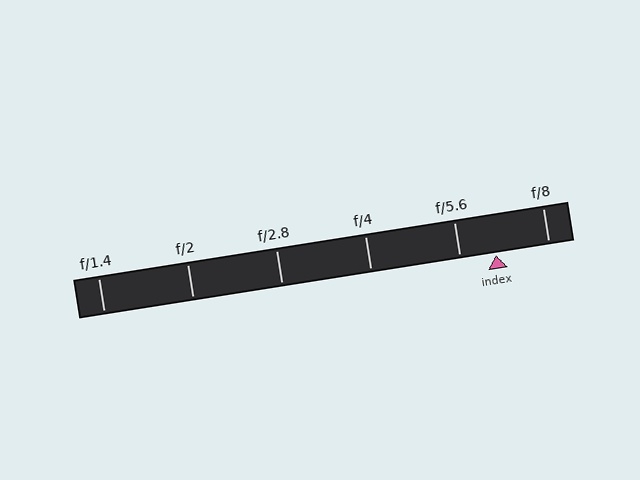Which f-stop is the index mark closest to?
The index mark is closest to f/5.6.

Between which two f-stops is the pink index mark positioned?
The index mark is between f/5.6 and f/8.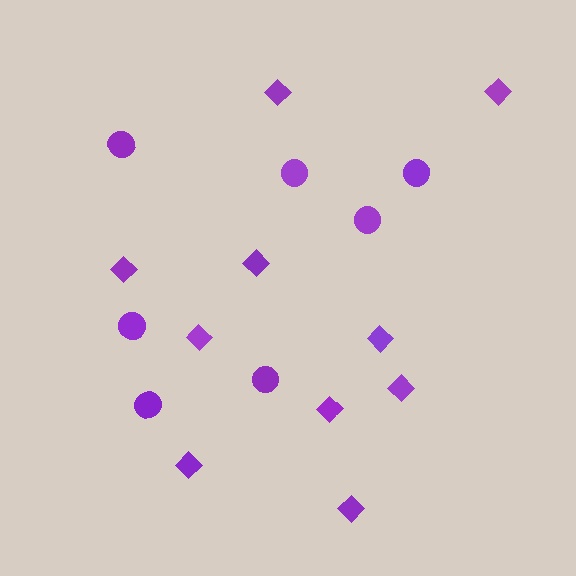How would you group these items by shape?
There are 2 groups: one group of diamonds (10) and one group of circles (7).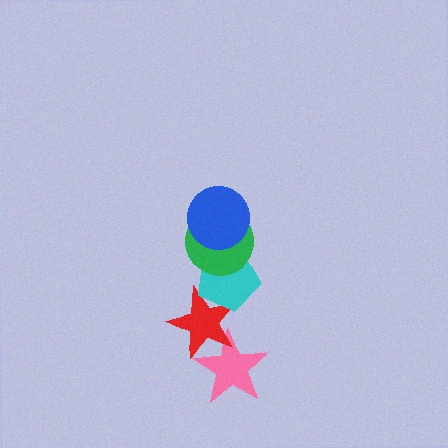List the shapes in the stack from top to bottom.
From top to bottom: the blue circle, the green circle, the cyan pentagon, the red star, the pink star.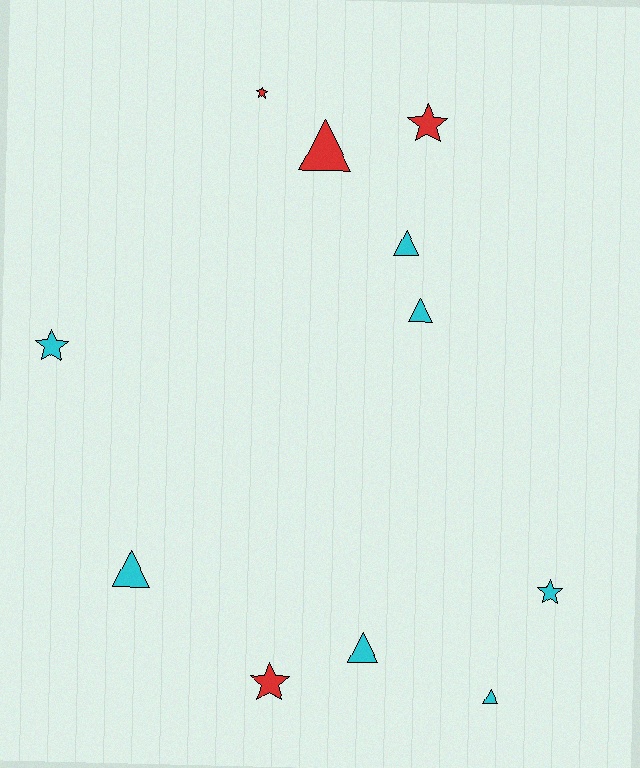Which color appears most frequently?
Cyan, with 7 objects.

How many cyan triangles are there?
There are 5 cyan triangles.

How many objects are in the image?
There are 11 objects.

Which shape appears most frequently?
Triangle, with 6 objects.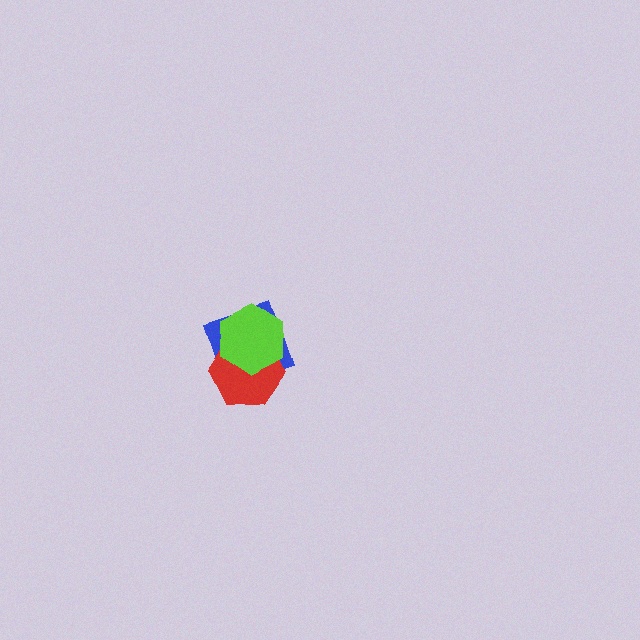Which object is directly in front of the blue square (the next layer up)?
The red hexagon is directly in front of the blue square.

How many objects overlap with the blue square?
2 objects overlap with the blue square.